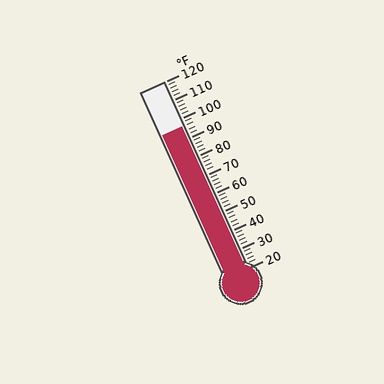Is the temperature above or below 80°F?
The temperature is above 80°F.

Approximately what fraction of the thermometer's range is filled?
The thermometer is filled to approximately 75% of its range.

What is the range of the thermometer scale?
The thermometer scale ranges from 20°F to 120°F.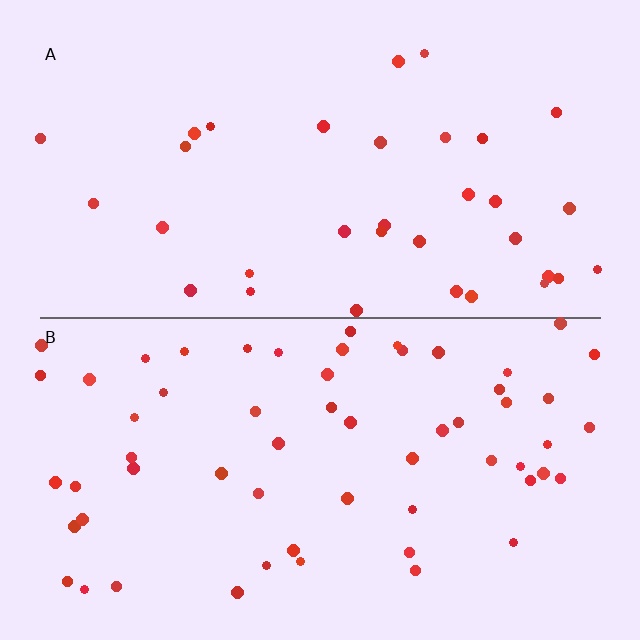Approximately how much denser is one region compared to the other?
Approximately 1.7× — region B over region A.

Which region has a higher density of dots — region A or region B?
B (the bottom).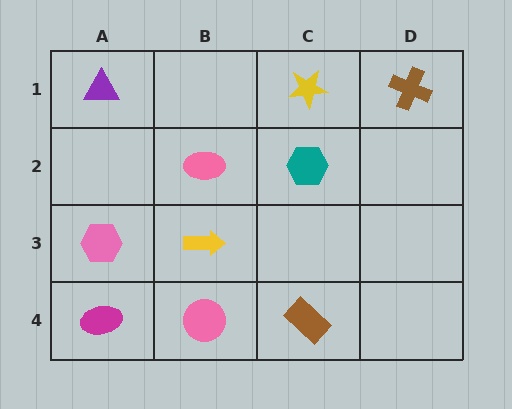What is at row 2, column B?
A pink ellipse.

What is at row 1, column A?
A purple triangle.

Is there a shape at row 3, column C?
No, that cell is empty.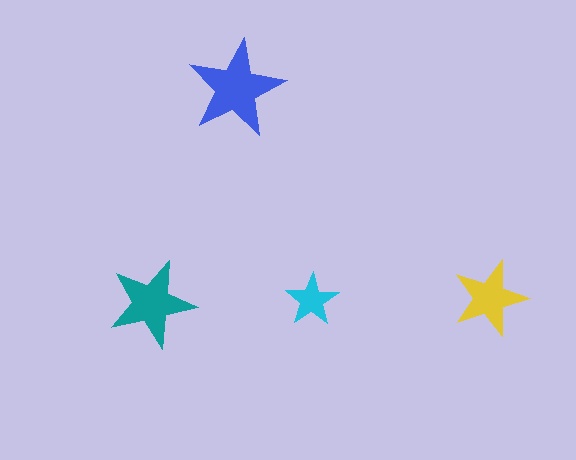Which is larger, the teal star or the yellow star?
The teal one.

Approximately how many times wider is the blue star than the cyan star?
About 2 times wider.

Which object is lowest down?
The teal star is bottommost.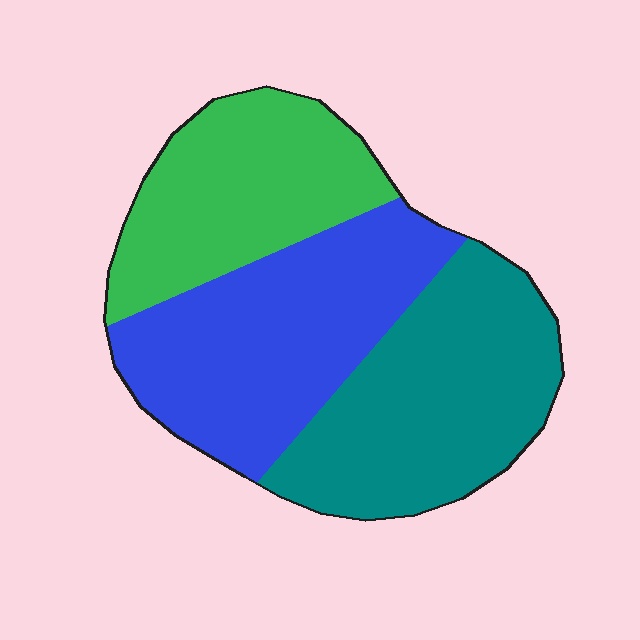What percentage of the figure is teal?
Teal covers roughly 35% of the figure.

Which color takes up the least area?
Green, at roughly 30%.